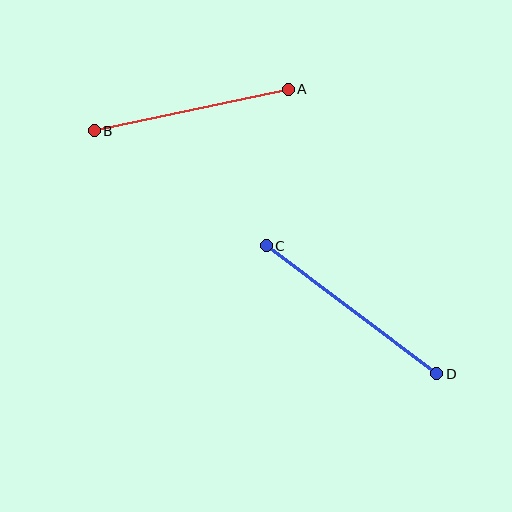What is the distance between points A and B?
The distance is approximately 199 pixels.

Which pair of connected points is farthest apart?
Points C and D are farthest apart.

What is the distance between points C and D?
The distance is approximately 213 pixels.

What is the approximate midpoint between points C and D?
The midpoint is at approximately (352, 310) pixels.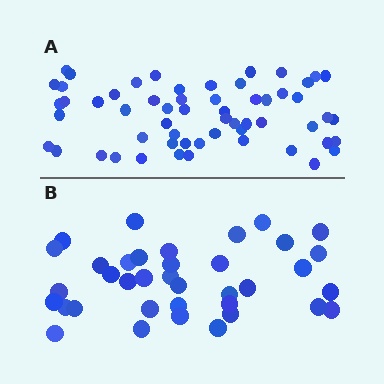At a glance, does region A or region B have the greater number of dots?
Region A (the top region) has more dots.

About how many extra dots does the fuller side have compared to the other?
Region A has approximately 20 more dots than region B.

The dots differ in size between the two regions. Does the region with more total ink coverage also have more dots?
No. Region B has more total ink coverage because its dots are larger, but region A actually contains more individual dots. Total area can be misleading — the number of items is what matters here.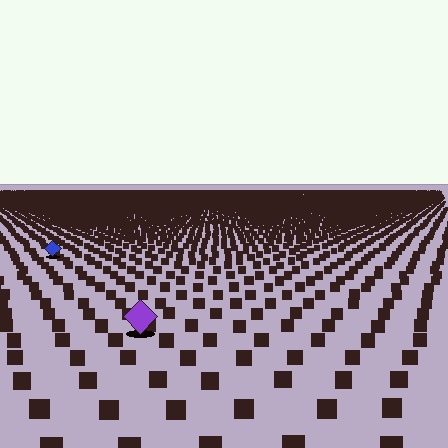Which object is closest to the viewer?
The purple diamond is closest. The texture marks near it are larger and more spread out.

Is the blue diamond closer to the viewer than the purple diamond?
No. The purple diamond is closer — you can tell from the texture gradient: the ground texture is coarser near it.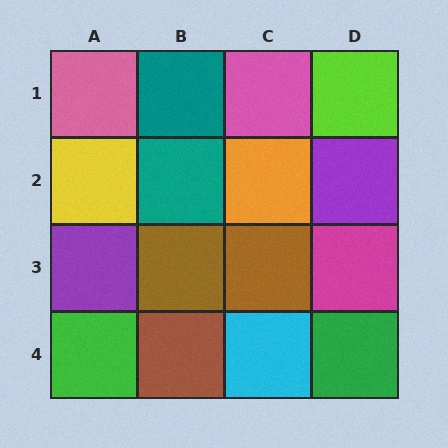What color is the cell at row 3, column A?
Purple.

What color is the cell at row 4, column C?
Cyan.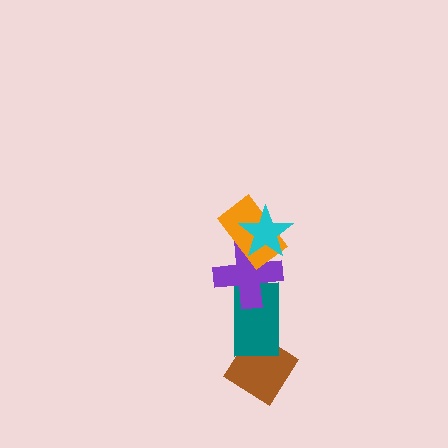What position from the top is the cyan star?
The cyan star is 1st from the top.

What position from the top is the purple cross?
The purple cross is 3rd from the top.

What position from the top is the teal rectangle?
The teal rectangle is 4th from the top.